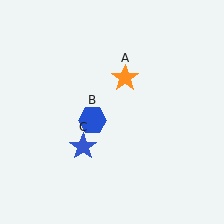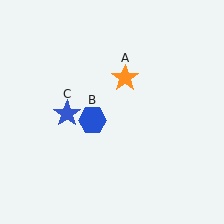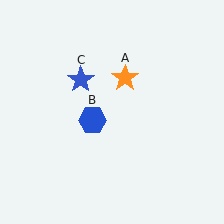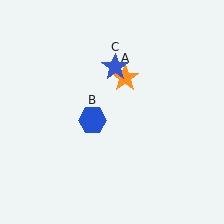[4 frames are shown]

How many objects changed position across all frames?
1 object changed position: blue star (object C).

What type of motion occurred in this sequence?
The blue star (object C) rotated clockwise around the center of the scene.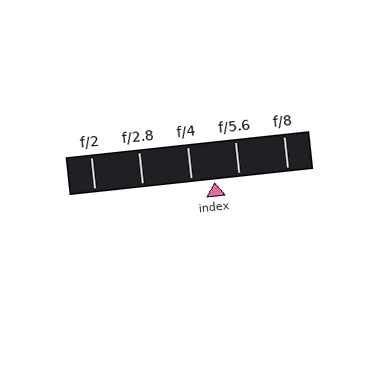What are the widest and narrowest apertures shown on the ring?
The widest aperture shown is f/2 and the narrowest is f/8.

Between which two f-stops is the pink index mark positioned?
The index mark is between f/4 and f/5.6.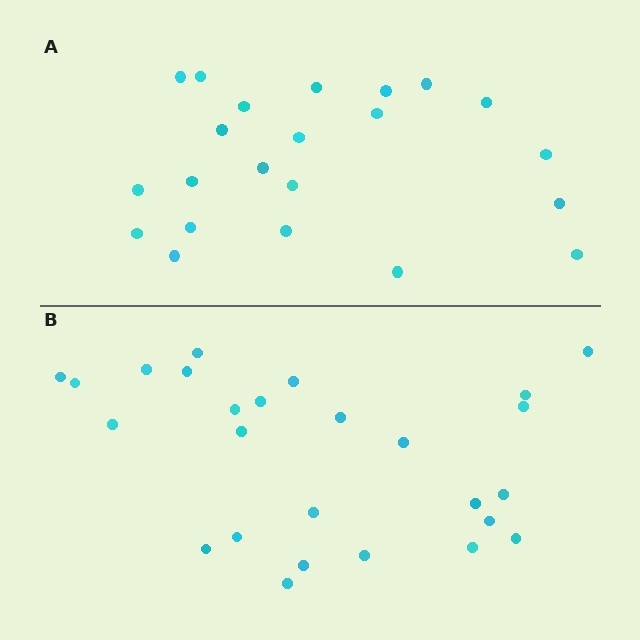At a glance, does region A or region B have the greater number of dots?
Region B (the bottom region) has more dots.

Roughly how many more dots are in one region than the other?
Region B has about 4 more dots than region A.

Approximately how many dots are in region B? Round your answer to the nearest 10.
About 30 dots. (The exact count is 26, which rounds to 30.)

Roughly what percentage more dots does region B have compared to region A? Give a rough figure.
About 20% more.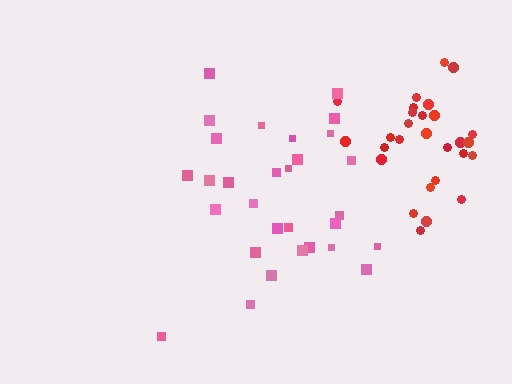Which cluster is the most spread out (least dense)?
Pink.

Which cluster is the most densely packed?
Red.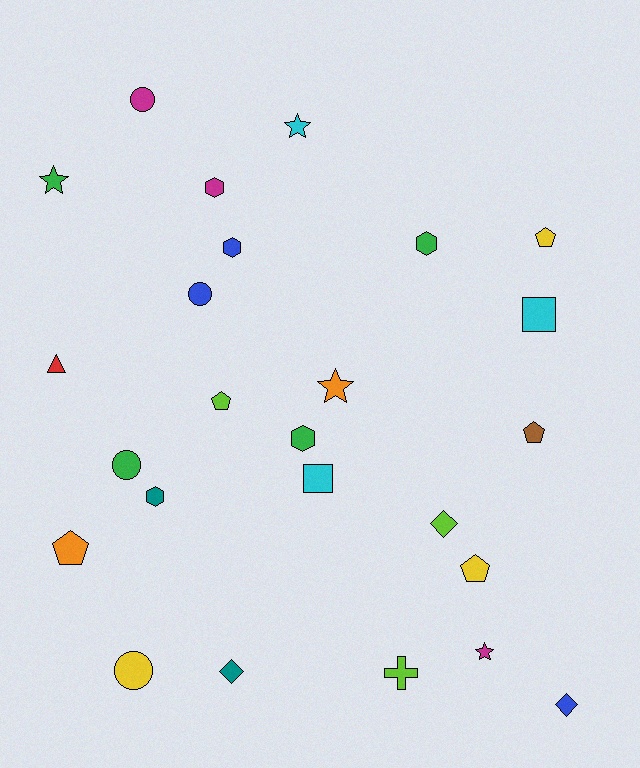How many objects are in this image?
There are 25 objects.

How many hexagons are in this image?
There are 5 hexagons.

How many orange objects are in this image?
There are 2 orange objects.